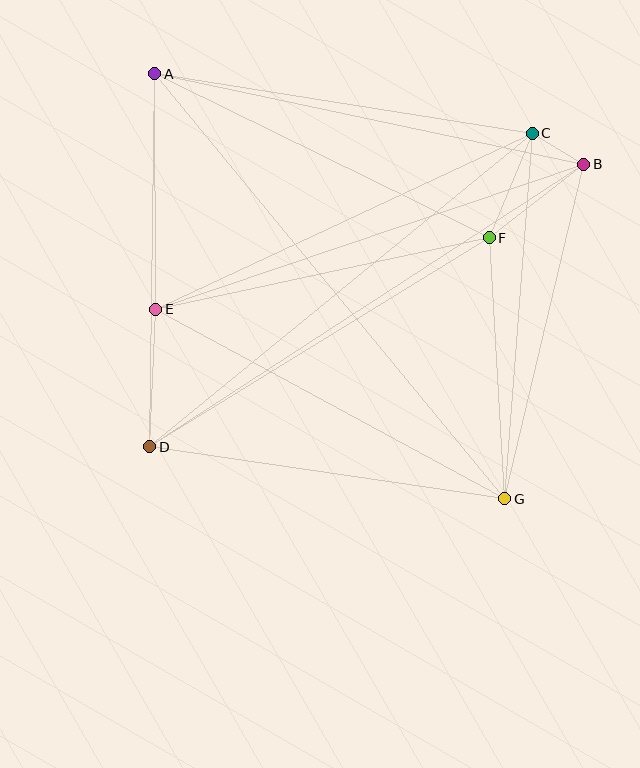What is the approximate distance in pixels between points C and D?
The distance between C and D is approximately 495 pixels.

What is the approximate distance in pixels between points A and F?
The distance between A and F is approximately 373 pixels.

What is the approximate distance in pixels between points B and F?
The distance between B and F is approximately 120 pixels.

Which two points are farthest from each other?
Points A and G are farthest from each other.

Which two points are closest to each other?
Points B and C are closest to each other.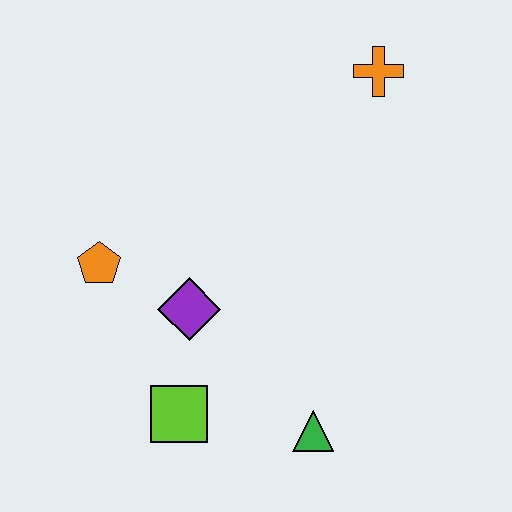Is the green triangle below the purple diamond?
Yes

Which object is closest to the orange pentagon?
The purple diamond is closest to the orange pentagon.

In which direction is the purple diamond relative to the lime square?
The purple diamond is above the lime square.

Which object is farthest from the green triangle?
The orange cross is farthest from the green triangle.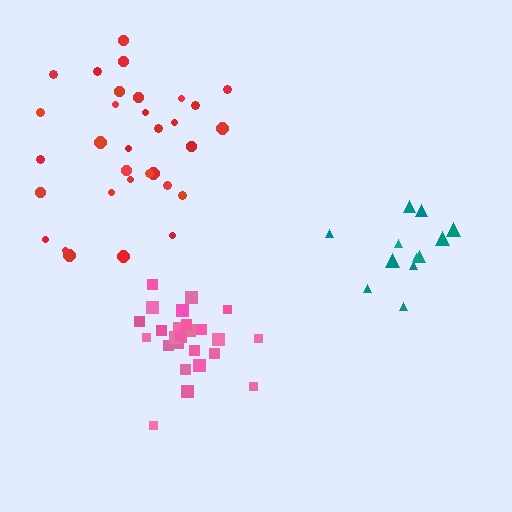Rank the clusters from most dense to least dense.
pink, red, teal.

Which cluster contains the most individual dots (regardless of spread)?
Red (32).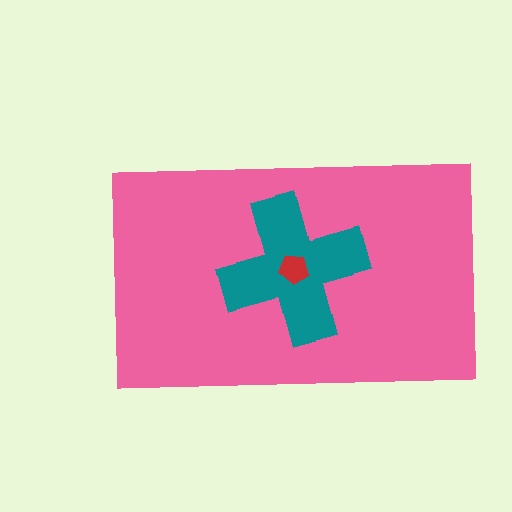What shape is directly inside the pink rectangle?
The teal cross.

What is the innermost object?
The red pentagon.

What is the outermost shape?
The pink rectangle.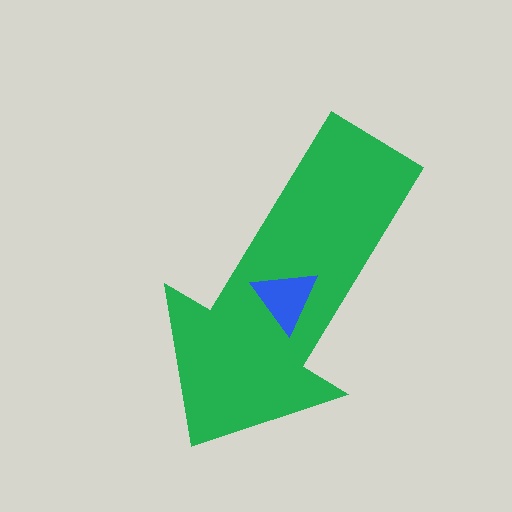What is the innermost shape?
The blue triangle.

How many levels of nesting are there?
2.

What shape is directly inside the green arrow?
The blue triangle.